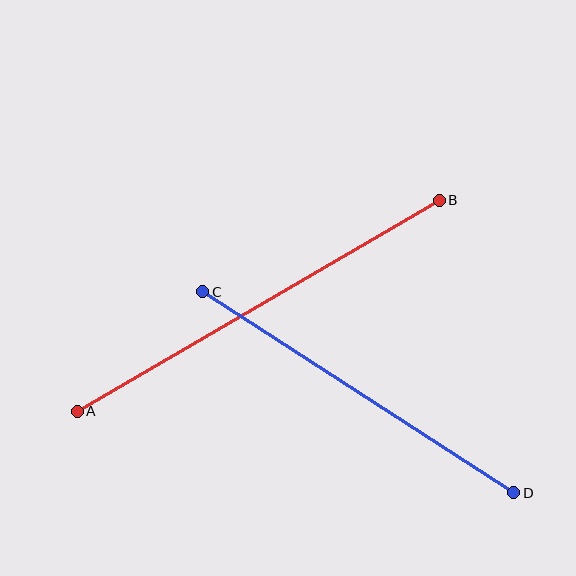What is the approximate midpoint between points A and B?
The midpoint is at approximately (258, 306) pixels.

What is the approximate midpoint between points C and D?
The midpoint is at approximately (358, 392) pixels.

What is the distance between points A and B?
The distance is approximately 419 pixels.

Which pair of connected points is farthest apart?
Points A and B are farthest apart.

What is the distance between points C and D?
The distance is approximately 371 pixels.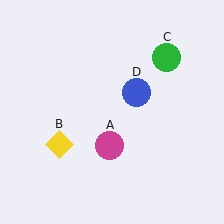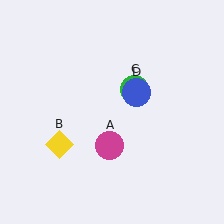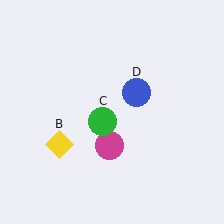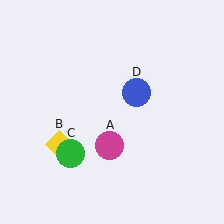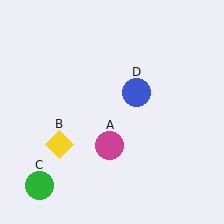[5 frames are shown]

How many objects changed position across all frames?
1 object changed position: green circle (object C).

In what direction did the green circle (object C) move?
The green circle (object C) moved down and to the left.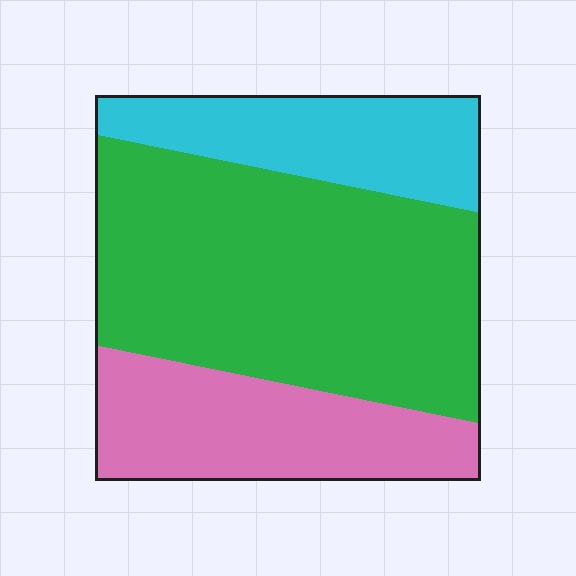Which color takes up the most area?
Green, at roughly 55%.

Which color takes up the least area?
Cyan, at roughly 20%.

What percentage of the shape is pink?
Pink takes up about one quarter (1/4) of the shape.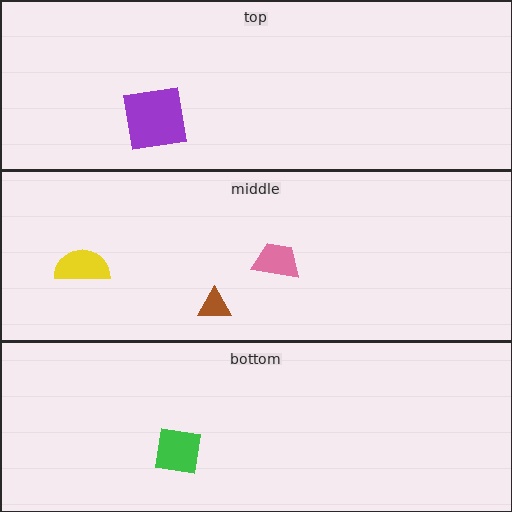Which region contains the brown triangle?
The middle region.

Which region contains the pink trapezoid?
The middle region.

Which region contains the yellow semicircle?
The middle region.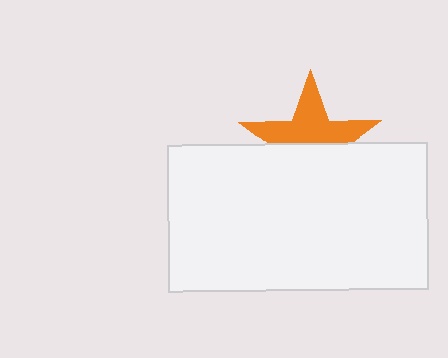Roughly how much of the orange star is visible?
About half of it is visible (roughly 52%).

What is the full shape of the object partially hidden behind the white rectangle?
The partially hidden object is an orange star.